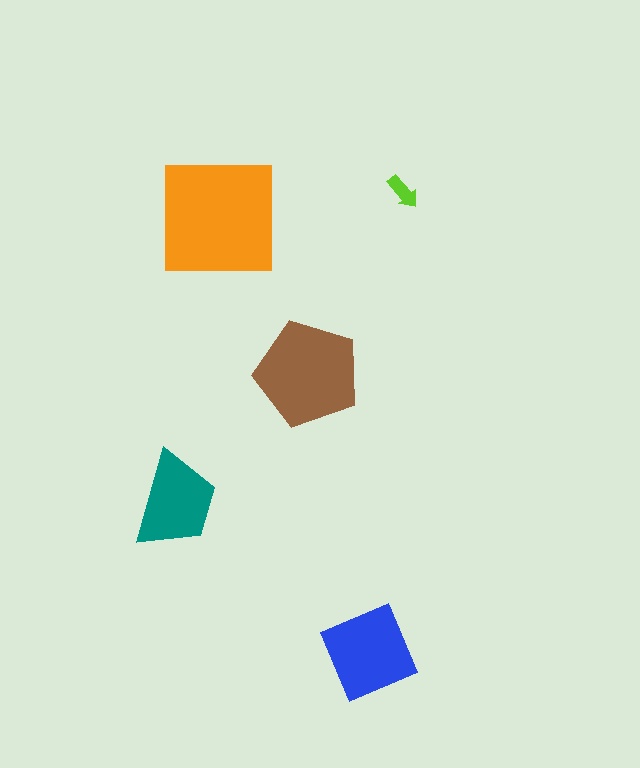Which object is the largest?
The orange square.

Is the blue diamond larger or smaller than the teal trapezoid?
Larger.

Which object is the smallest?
The lime arrow.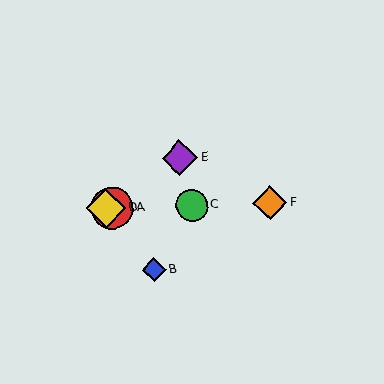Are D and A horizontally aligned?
Yes, both are at y≈208.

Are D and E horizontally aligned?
No, D is at y≈208 and E is at y≈158.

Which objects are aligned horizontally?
Objects A, C, D, F are aligned horizontally.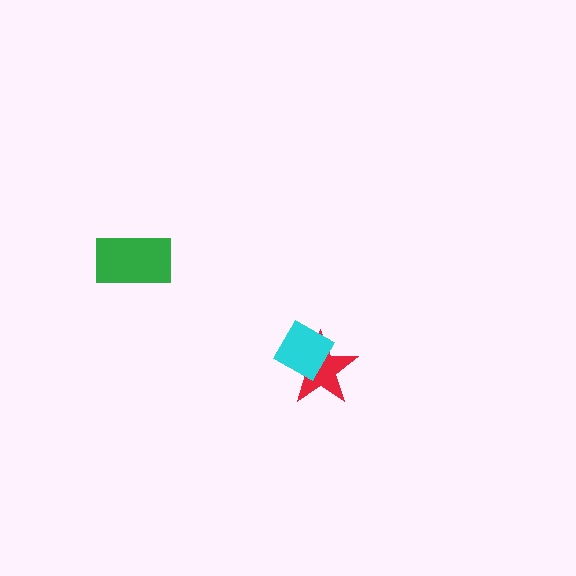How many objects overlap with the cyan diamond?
1 object overlaps with the cyan diamond.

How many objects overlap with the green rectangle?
0 objects overlap with the green rectangle.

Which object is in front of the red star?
The cyan diamond is in front of the red star.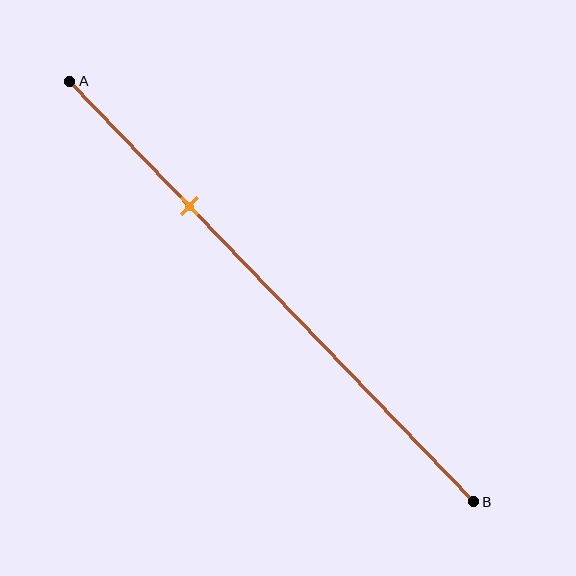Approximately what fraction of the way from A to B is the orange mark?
The orange mark is approximately 30% of the way from A to B.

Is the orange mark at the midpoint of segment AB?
No, the mark is at about 30% from A, not at the 50% midpoint.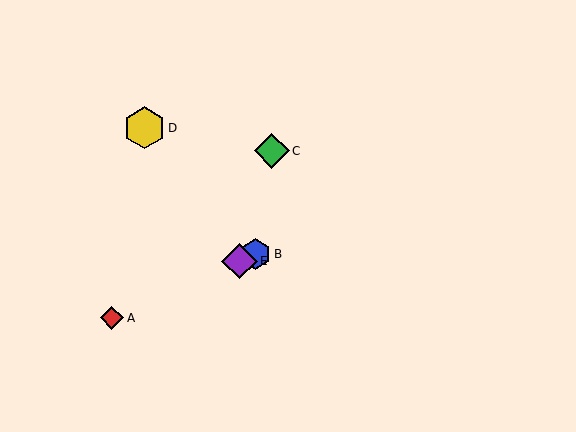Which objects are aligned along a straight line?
Objects A, B, E are aligned along a straight line.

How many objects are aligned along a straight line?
3 objects (A, B, E) are aligned along a straight line.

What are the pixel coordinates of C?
Object C is at (272, 151).